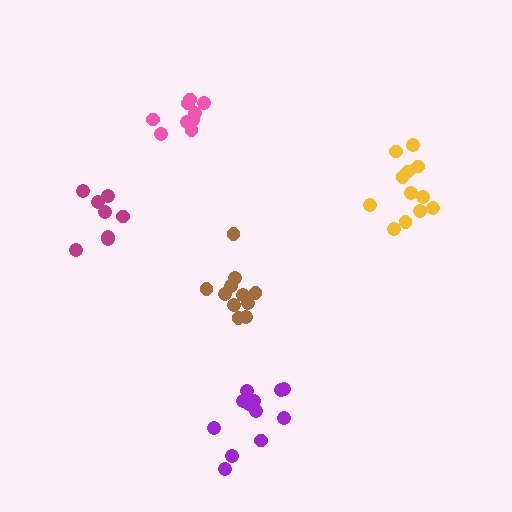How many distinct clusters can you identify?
There are 5 distinct clusters.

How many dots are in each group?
Group 1: 9 dots, Group 2: 12 dots, Group 3: 11 dots, Group 4: 12 dots, Group 5: 8 dots (52 total).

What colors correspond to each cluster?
The clusters are colored: pink, purple, brown, yellow, magenta.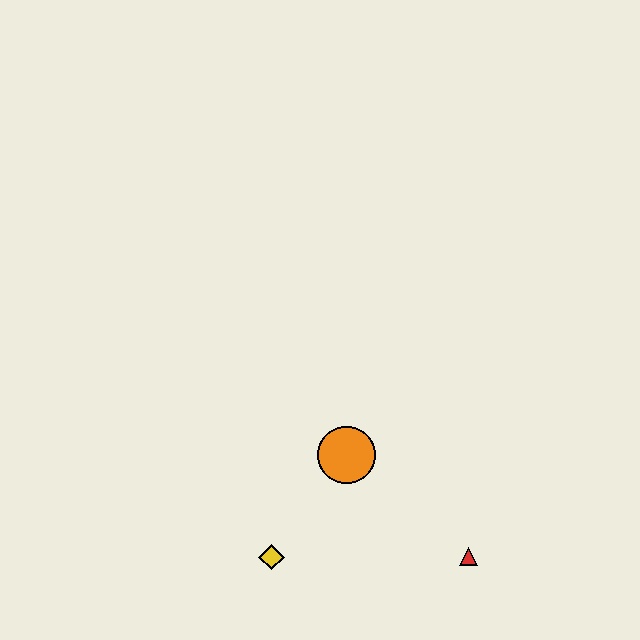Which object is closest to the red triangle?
The orange circle is closest to the red triangle.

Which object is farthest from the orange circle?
The red triangle is farthest from the orange circle.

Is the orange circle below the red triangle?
No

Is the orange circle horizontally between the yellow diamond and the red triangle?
Yes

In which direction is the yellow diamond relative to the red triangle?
The yellow diamond is to the left of the red triangle.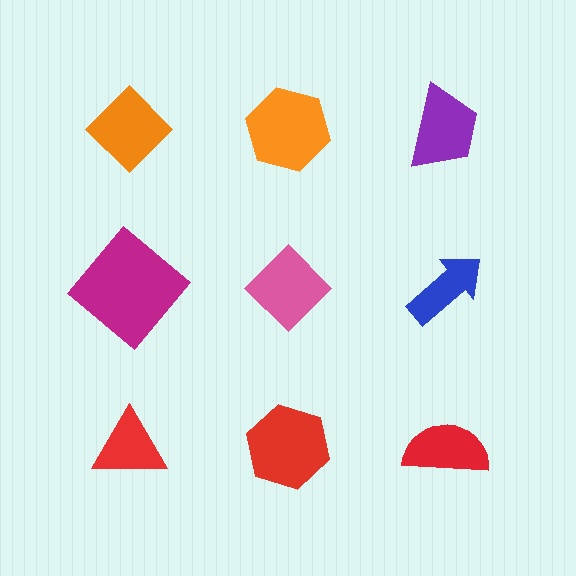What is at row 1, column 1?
An orange diamond.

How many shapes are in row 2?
3 shapes.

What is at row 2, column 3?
A blue arrow.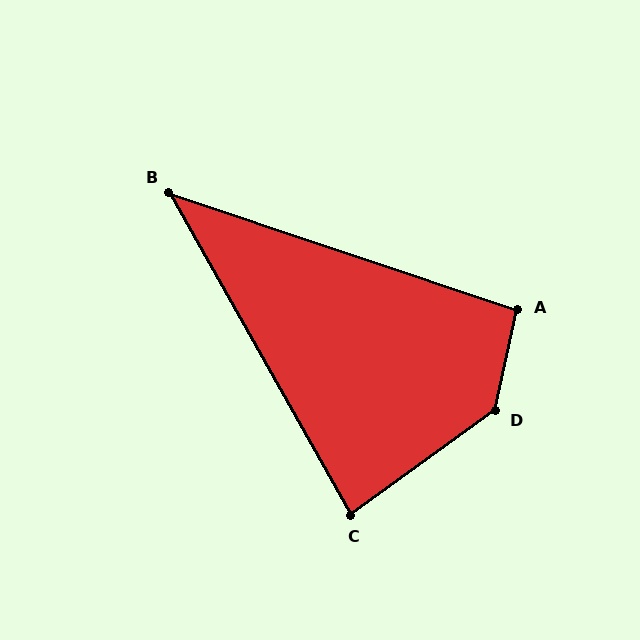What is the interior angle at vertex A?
Approximately 96 degrees (obtuse).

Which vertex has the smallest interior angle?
B, at approximately 42 degrees.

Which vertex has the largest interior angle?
D, at approximately 138 degrees.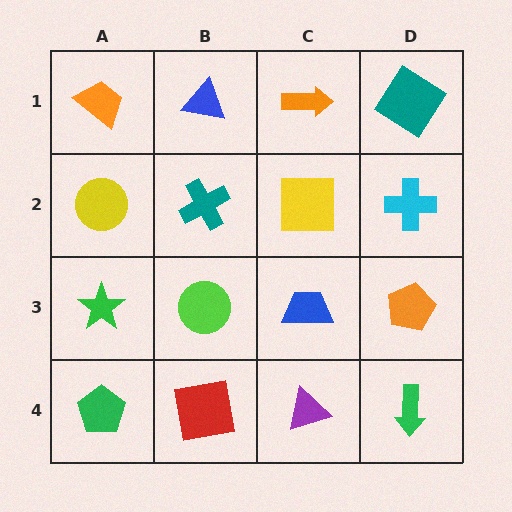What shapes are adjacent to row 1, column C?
A yellow square (row 2, column C), a blue triangle (row 1, column B), a teal diamond (row 1, column D).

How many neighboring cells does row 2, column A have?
3.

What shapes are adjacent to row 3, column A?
A yellow circle (row 2, column A), a green pentagon (row 4, column A), a lime circle (row 3, column B).